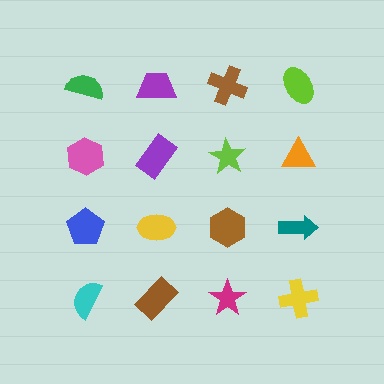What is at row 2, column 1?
A pink hexagon.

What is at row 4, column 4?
A yellow cross.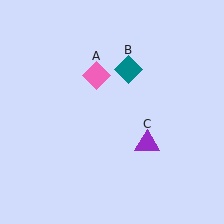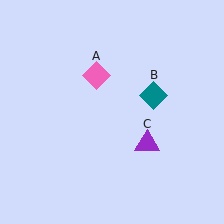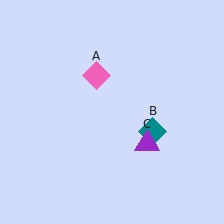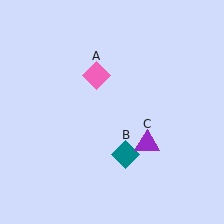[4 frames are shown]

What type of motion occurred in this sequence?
The teal diamond (object B) rotated clockwise around the center of the scene.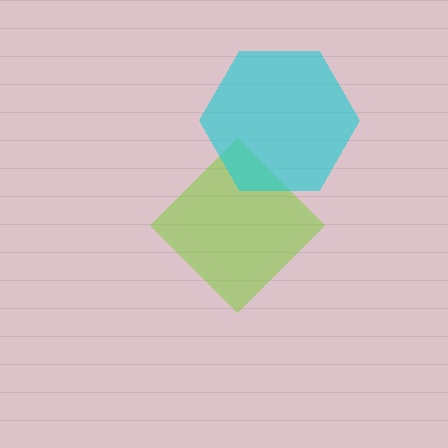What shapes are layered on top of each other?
The layered shapes are: a lime diamond, a cyan hexagon.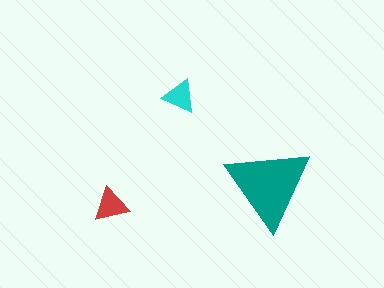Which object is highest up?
The cyan triangle is topmost.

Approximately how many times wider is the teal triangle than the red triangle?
About 2.5 times wider.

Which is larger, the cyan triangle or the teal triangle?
The teal one.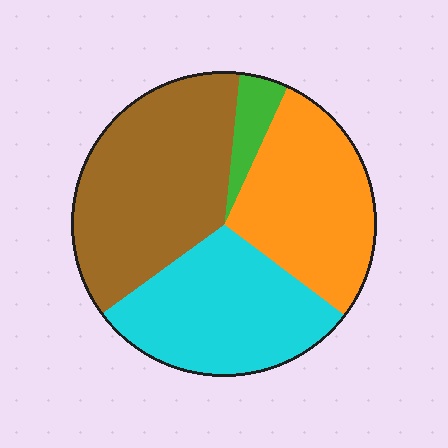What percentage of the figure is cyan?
Cyan covers roughly 30% of the figure.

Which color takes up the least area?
Green, at roughly 5%.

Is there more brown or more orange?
Brown.